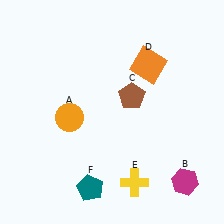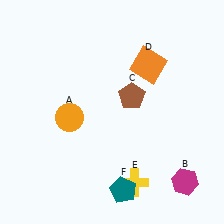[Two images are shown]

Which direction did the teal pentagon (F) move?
The teal pentagon (F) moved right.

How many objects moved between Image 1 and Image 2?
1 object moved between the two images.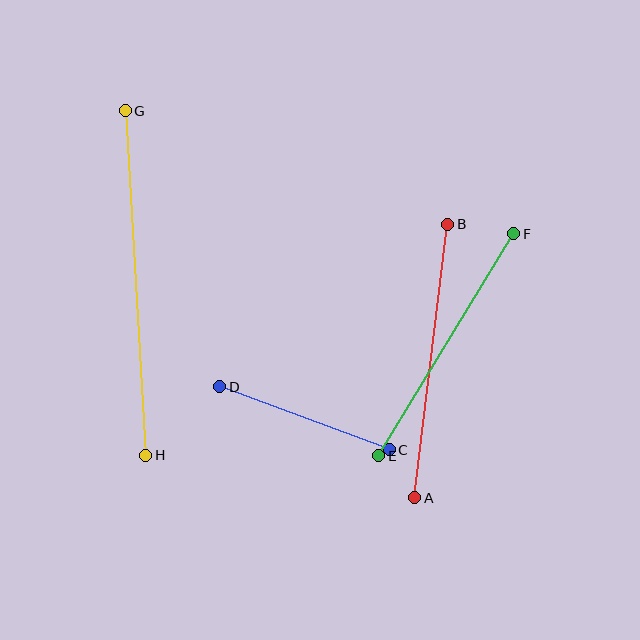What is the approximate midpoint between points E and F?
The midpoint is at approximately (446, 345) pixels.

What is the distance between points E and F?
The distance is approximately 260 pixels.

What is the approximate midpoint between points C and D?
The midpoint is at approximately (305, 418) pixels.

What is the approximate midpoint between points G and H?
The midpoint is at approximately (135, 283) pixels.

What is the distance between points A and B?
The distance is approximately 276 pixels.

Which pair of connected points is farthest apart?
Points G and H are farthest apart.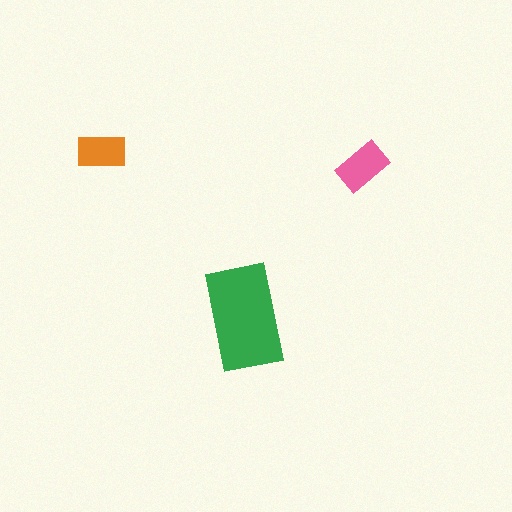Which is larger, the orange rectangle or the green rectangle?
The green one.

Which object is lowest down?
The green rectangle is bottommost.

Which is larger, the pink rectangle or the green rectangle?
The green one.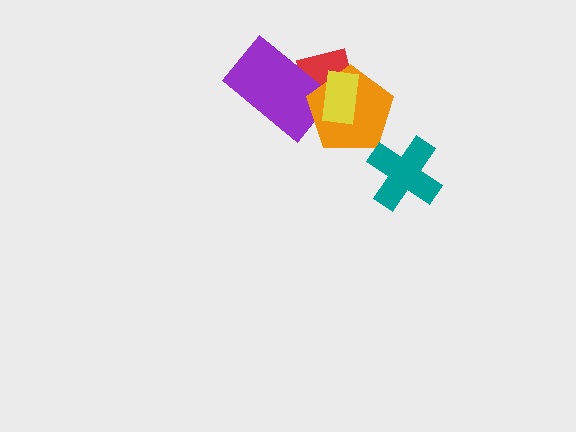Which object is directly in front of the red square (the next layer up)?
The purple rectangle is directly in front of the red square.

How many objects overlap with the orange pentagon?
3 objects overlap with the orange pentagon.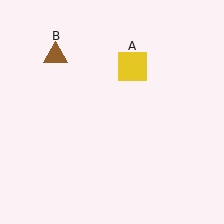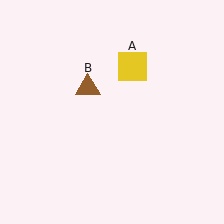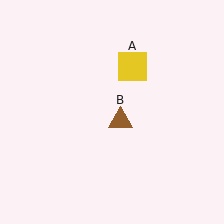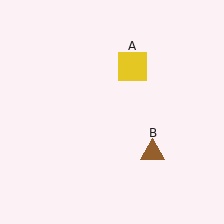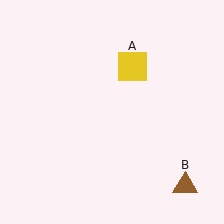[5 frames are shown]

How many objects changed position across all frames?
1 object changed position: brown triangle (object B).